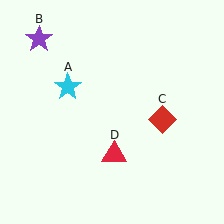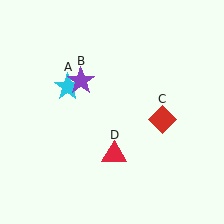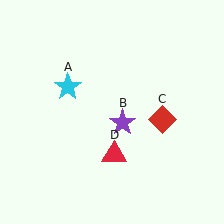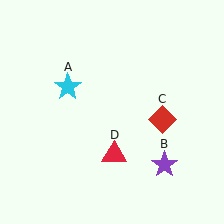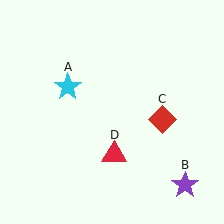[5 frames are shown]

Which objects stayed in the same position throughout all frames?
Cyan star (object A) and red diamond (object C) and red triangle (object D) remained stationary.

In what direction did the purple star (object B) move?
The purple star (object B) moved down and to the right.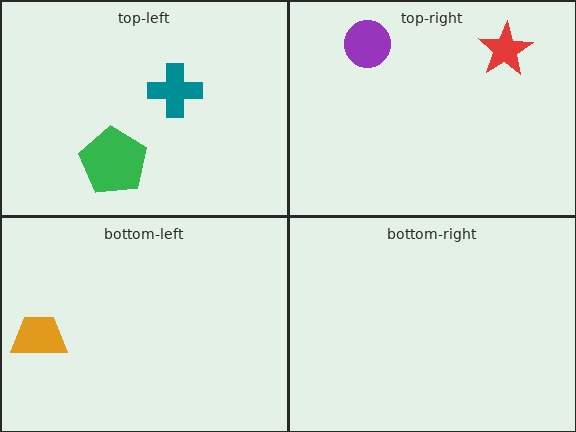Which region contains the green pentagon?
The top-left region.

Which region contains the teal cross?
The top-left region.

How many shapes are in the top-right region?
2.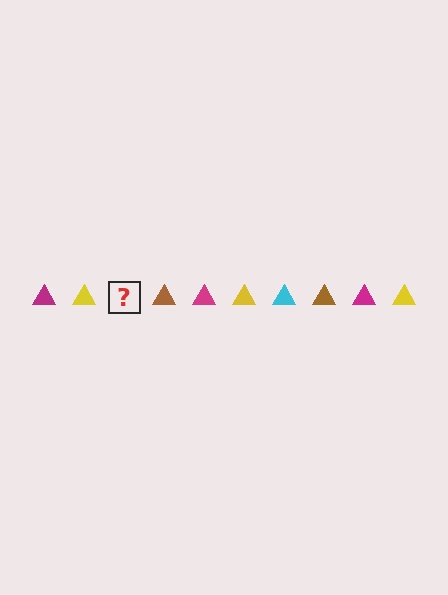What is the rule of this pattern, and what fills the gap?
The rule is that the pattern cycles through magenta, yellow, cyan, brown triangles. The gap should be filled with a cyan triangle.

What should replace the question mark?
The question mark should be replaced with a cyan triangle.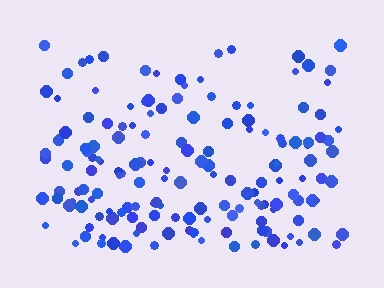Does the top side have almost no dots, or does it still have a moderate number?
Still a moderate number, just noticeably fewer than the bottom.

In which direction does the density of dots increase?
From top to bottom, with the bottom side densest.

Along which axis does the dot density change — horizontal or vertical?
Vertical.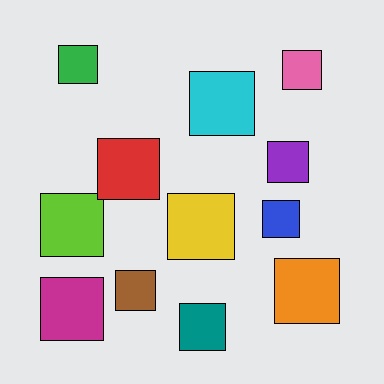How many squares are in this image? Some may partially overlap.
There are 12 squares.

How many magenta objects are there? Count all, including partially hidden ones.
There is 1 magenta object.